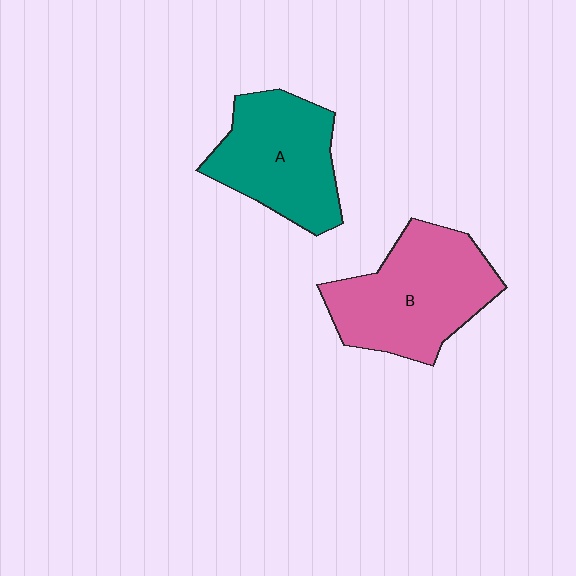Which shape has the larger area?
Shape B (pink).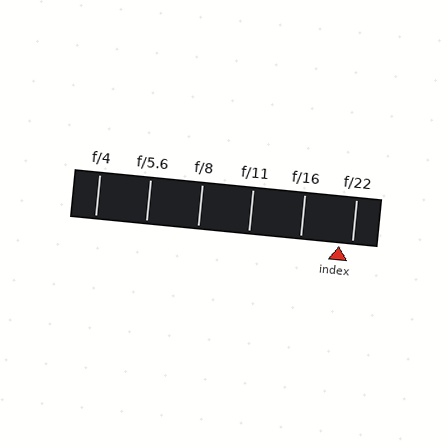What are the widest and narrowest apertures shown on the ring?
The widest aperture shown is f/4 and the narrowest is f/22.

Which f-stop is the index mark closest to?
The index mark is closest to f/22.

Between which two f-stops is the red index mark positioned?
The index mark is between f/16 and f/22.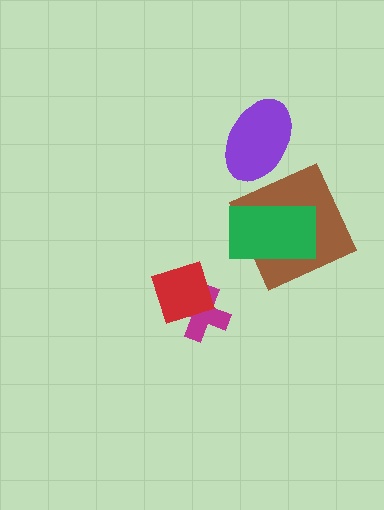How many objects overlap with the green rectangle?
1 object overlaps with the green rectangle.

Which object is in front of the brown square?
The green rectangle is in front of the brown square.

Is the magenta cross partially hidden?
Yes, it is partially covered by another shape.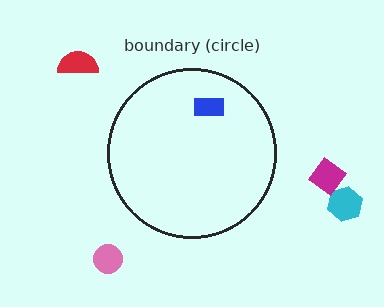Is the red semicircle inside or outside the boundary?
Outside.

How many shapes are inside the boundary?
1 inside, 4 outside.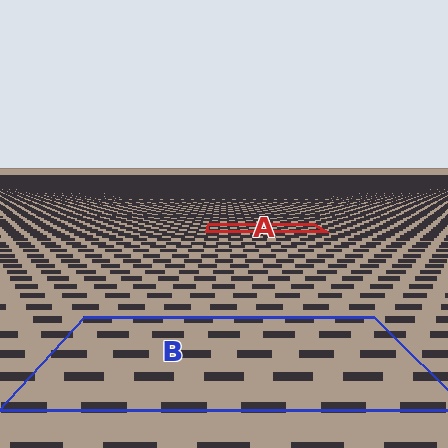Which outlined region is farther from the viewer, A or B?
Region A is farther from the viewer — the texture elements inside it appear smaller and more densely packed.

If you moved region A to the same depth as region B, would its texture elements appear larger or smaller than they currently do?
They would appear larger. At a closer depth, the same texture elements are projected at a bigger on-screen size.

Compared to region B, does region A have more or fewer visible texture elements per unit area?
Region A has more texture elements per unit area — they are packed more densely because it is farther away.